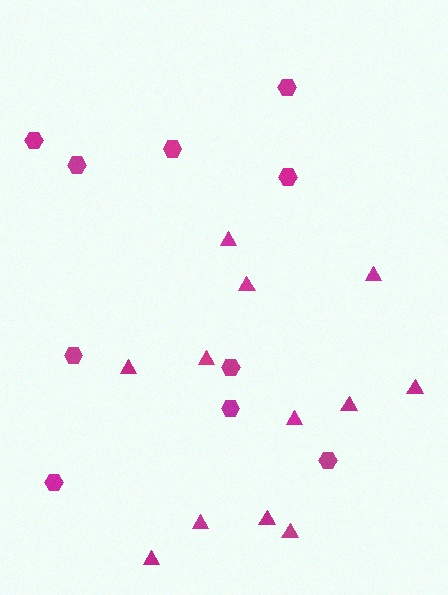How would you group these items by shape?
There are 2 groups: one group of hexagons (10) and one group of triangles (12).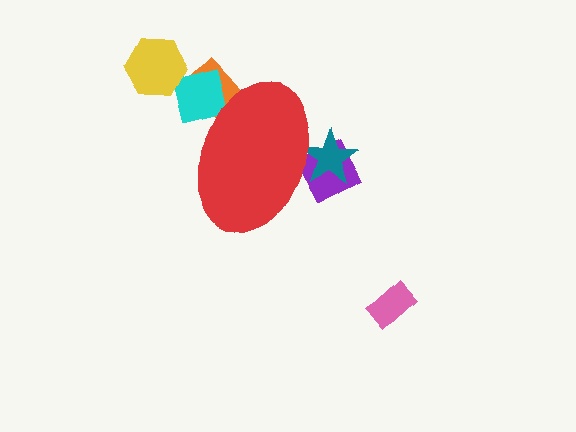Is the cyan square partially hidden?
Yes, the cyan square is partially hidden behind the red ellipse.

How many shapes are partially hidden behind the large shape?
4 shapes are partially hidden.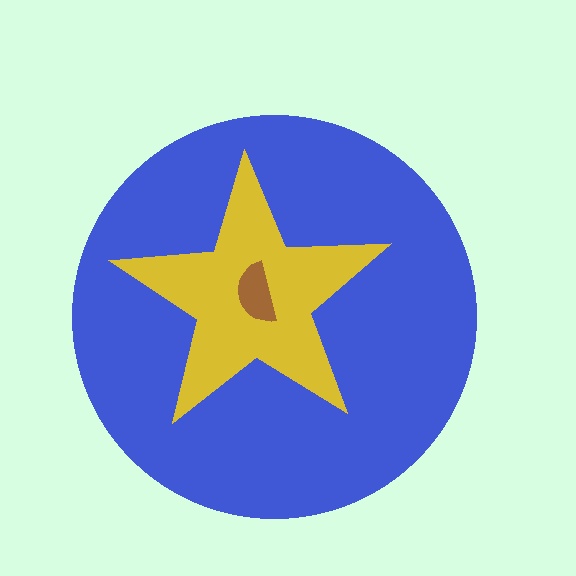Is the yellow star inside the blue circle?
Yes.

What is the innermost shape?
The brown semicircle.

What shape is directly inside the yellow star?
The brown semicircle.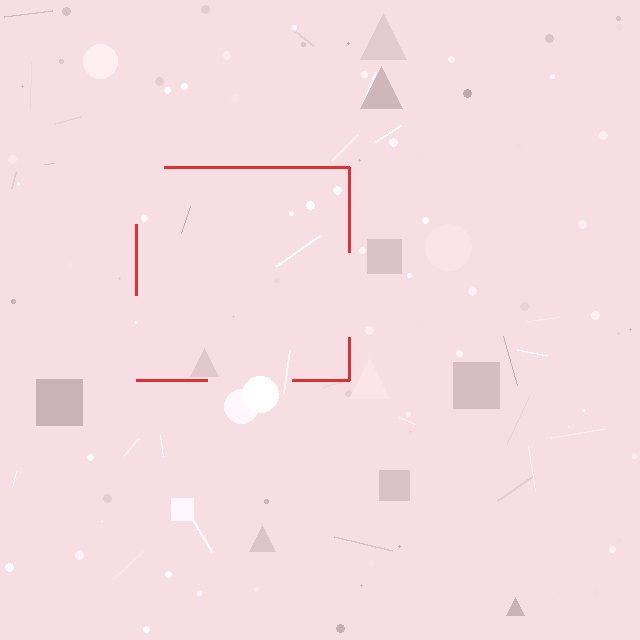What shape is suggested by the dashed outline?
The dashed outline suggests a square.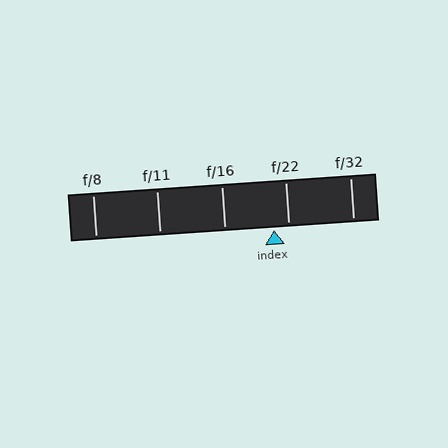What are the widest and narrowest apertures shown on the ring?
The widest aperture shown is f/8 and the narrowest is f/32.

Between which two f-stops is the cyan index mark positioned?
The index mark is between f/16 and f/22.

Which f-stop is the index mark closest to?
The index mark is closest to f/22.